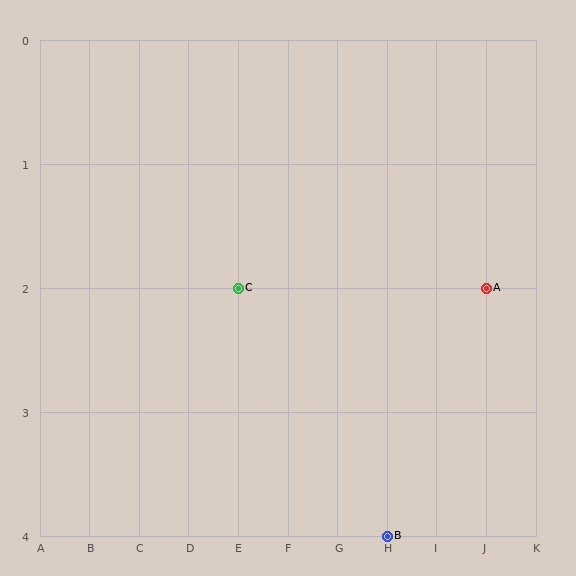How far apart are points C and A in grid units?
Points C and A are 5 columns apart.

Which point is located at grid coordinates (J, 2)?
Point A is at (J, 2).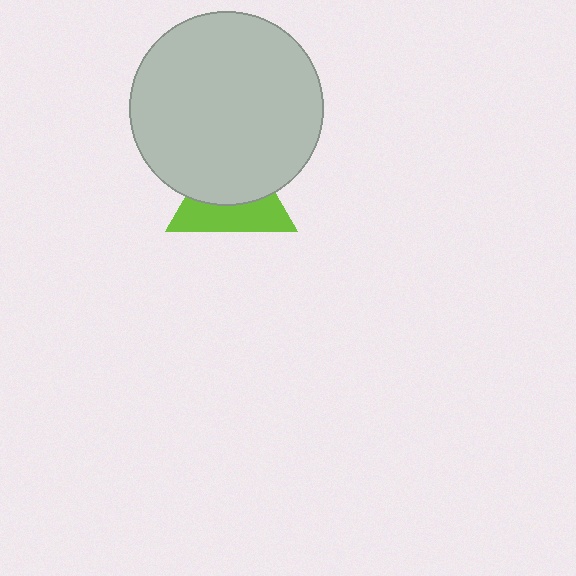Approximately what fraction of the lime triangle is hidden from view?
Roughly 55% of the lime triangle is hidden behind the light gray circle.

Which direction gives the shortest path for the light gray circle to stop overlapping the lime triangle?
Moving up gives the shortest separation.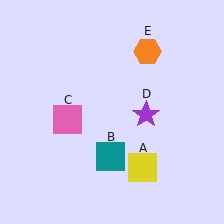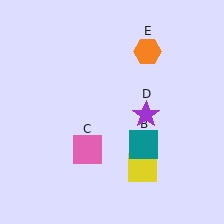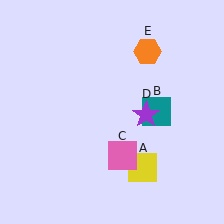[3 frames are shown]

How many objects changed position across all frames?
2 objects changed position: teal square (object B), pink square (object C).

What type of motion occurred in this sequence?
The teal square (object B), pink square (object C) rotated counterclockwise around the center of the scene.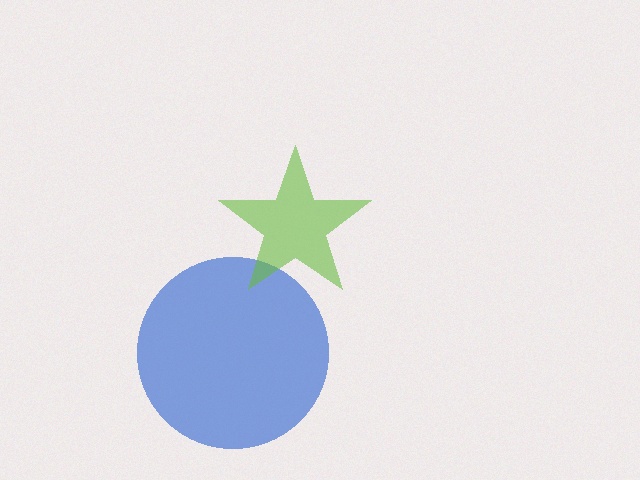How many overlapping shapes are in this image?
There are 2 overlapping shapes in the image.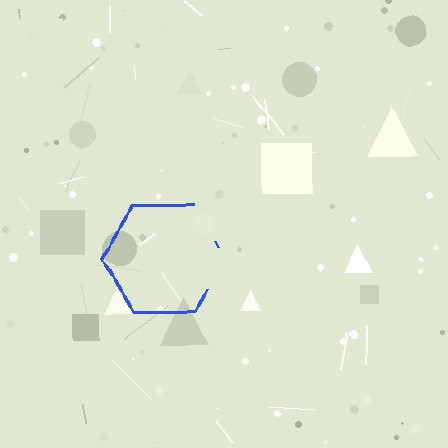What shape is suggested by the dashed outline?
The dashed outline suggests a hexagon.